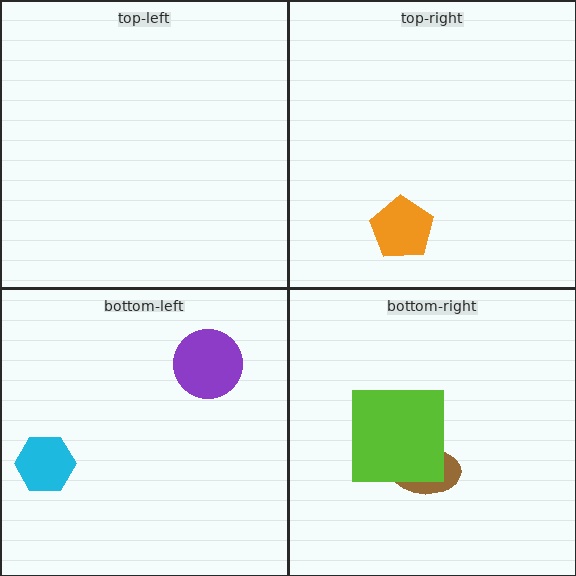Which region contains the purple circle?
The bottom-left region.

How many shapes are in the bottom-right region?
2.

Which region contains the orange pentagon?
The top-right region.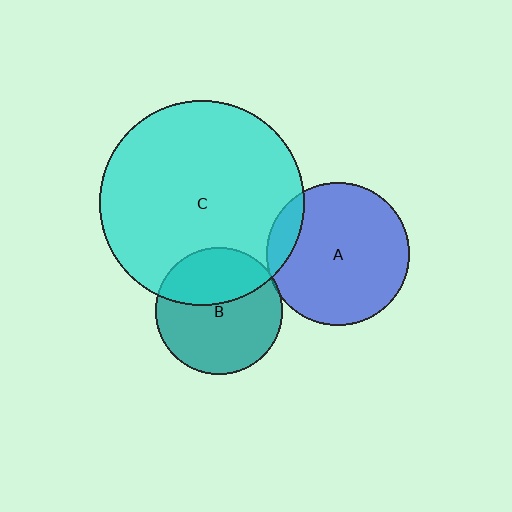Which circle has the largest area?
Circle C (cyan).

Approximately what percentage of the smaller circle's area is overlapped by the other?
Approximately 35%.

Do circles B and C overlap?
Yes.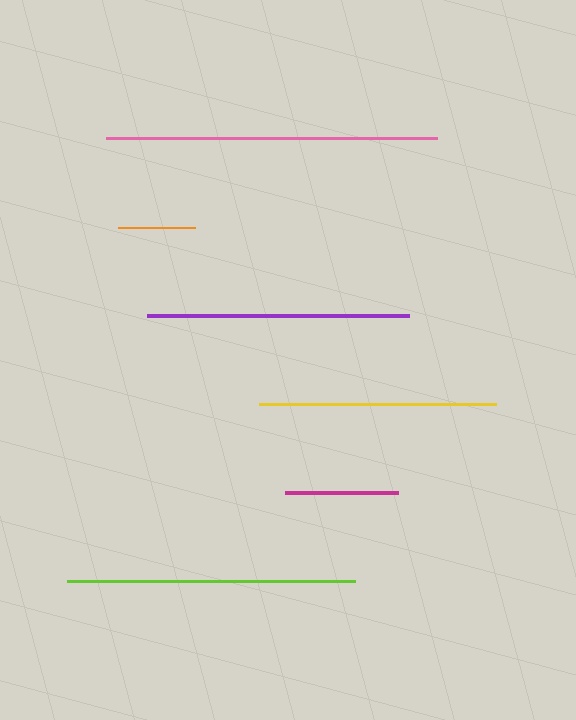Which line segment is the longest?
The pink line is the longest at approximately 331 pixels.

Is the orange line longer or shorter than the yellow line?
The yellow line is longer than the orange line.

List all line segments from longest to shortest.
From longest to shortest: pink, lime, purple, yellow, magenta, orange.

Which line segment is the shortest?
The orange line is the shortest at approximately 77 pixels.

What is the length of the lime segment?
The lime segment is approximately 288 pixels long.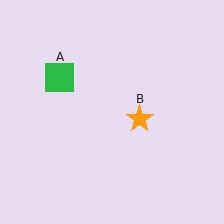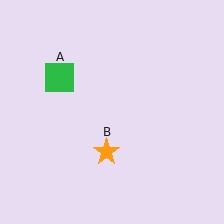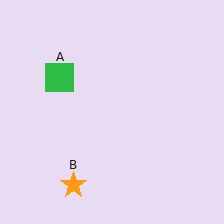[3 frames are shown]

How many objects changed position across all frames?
1 object changed position: orange star (object B).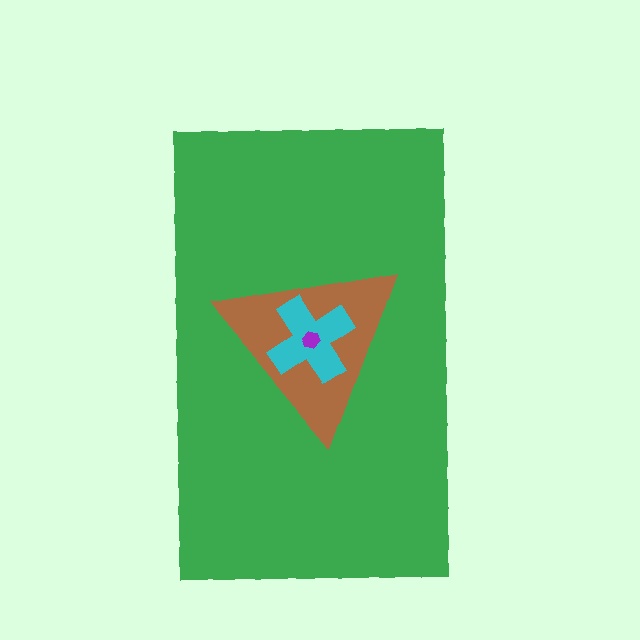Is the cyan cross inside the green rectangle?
Yes.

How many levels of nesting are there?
4.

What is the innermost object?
The purple hexagon.